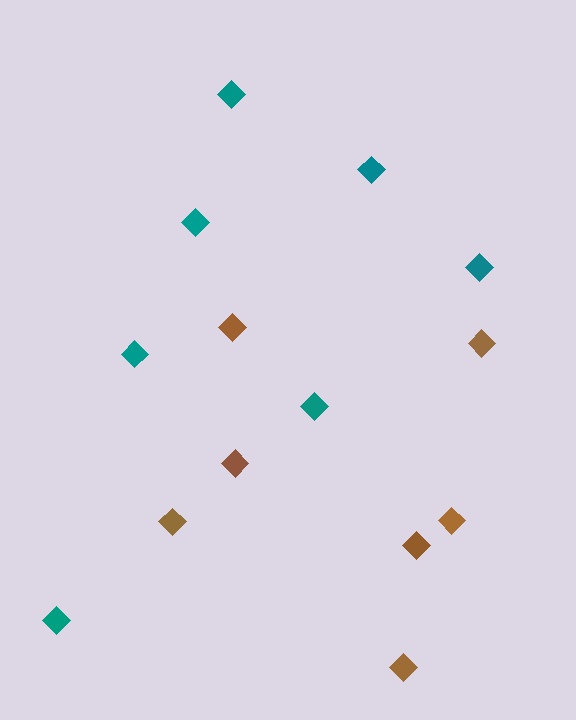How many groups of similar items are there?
There are 2 groups: one group of brown diamonds (7) and one group of teal diamonds (7).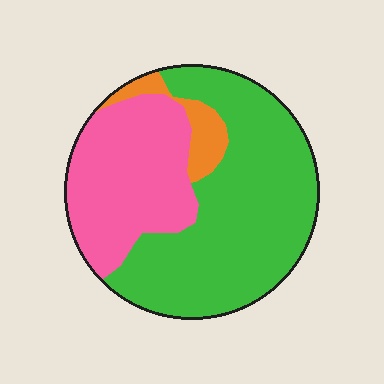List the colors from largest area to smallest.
From largest to smallest: green, pink, orange.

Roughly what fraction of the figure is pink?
Pink takes up between a quarter and a half of the figure.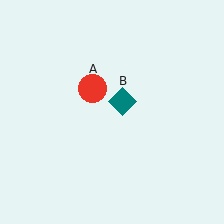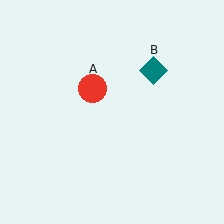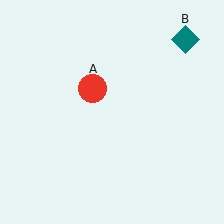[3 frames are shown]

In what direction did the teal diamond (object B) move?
The teal diamond (object B) moved up and to the right.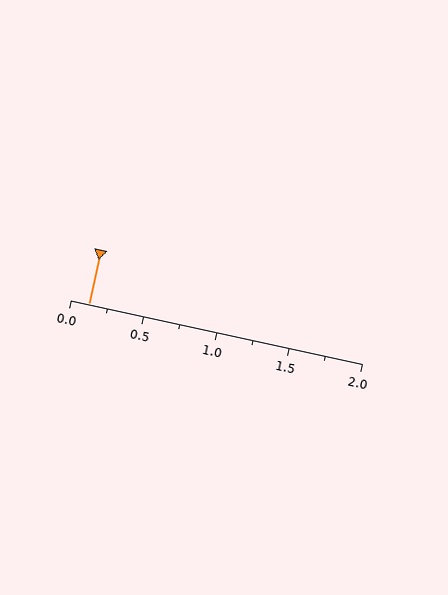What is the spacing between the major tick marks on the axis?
The major ticks are spaced 0.5 apart.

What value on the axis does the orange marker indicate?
The marker indicates approximately 0.12.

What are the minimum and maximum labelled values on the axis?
The axis runs from 0.0 to 2.0.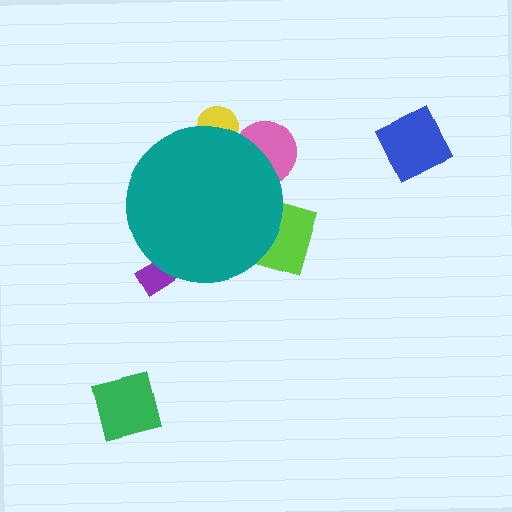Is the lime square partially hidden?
Yes, the lime square is partially hidden behind the teal circle.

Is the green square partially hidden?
No, the green square is fully visible.